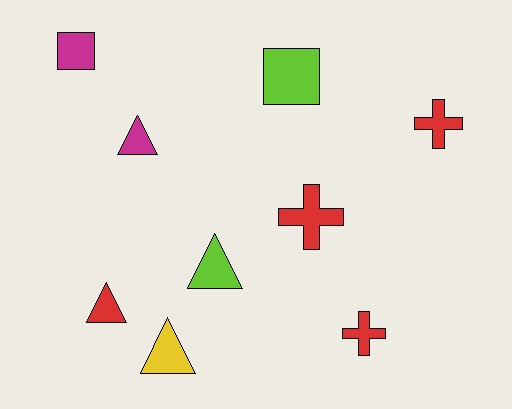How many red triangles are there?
There is 1 red triangle.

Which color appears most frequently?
Red, with 4 objects.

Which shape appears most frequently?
Triangle, with 4 objects.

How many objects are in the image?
There are 9 objects.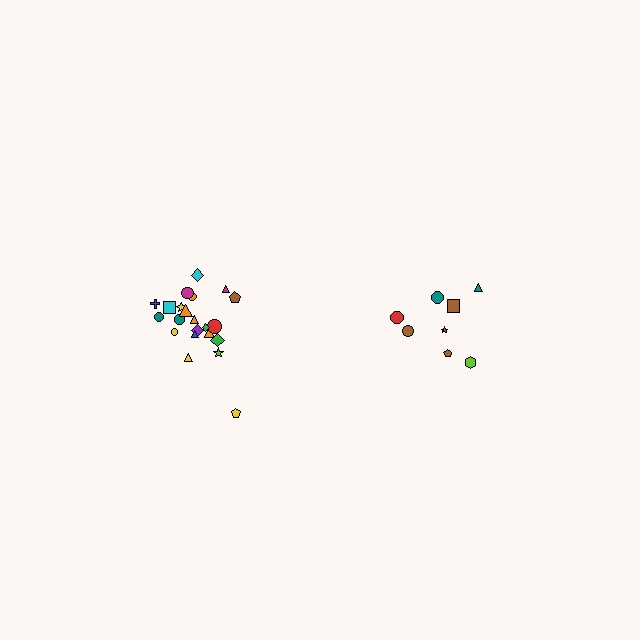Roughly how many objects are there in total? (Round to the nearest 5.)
Roughly 30 objects in total.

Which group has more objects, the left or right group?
The left group.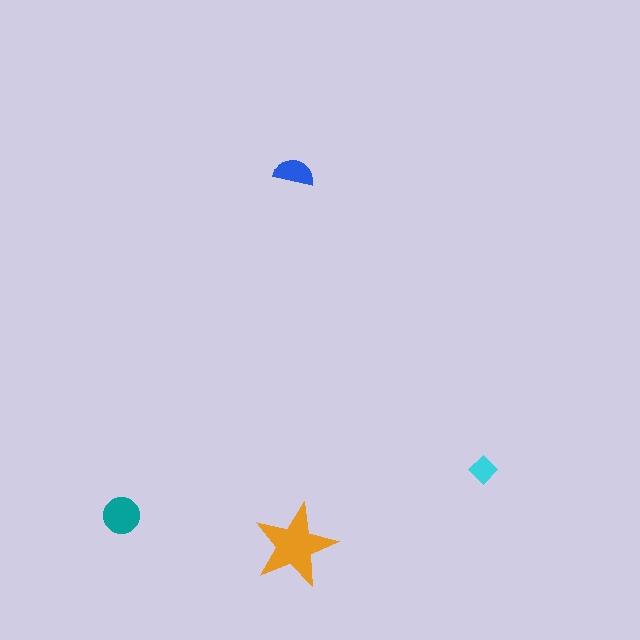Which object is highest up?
The blue semicircle is topmost.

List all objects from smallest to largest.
The cyan diamond, the blue semicircle, the teal circle, the orange star.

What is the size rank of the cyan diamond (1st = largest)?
4th.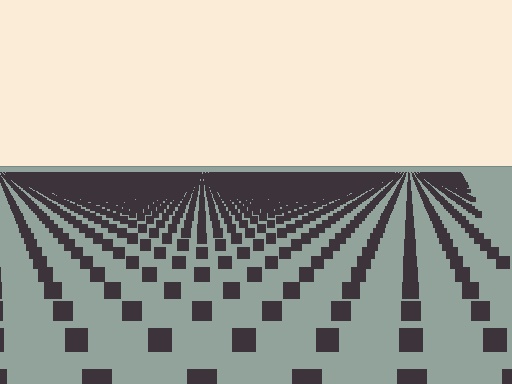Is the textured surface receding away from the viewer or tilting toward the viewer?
The surface is receding away from the viewer. Texture elements get smaller and denser toward the top.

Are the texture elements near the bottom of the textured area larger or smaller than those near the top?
Larger. Near the bottom, elements are closer to the viewer and appear at a bigger on-screen size.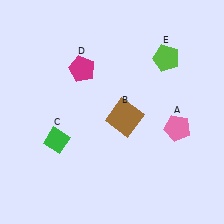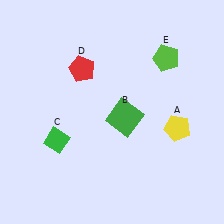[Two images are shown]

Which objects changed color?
A changed from pink to yellow. B changed from brown to green. D changed from magenta to red.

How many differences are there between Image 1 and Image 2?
There are 3 differences between the two images.